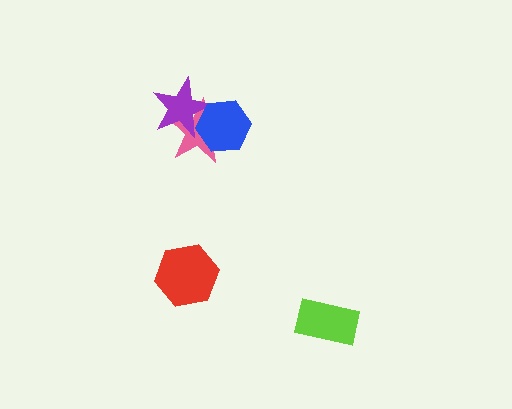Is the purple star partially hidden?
Yes, it is partially covered by another shape.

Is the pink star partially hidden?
Yes, it is partially covered by another shape.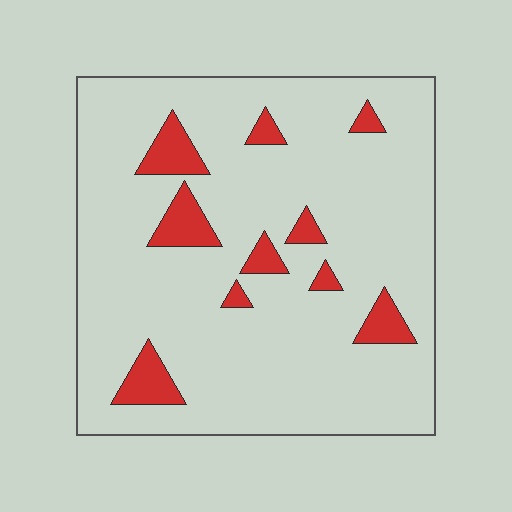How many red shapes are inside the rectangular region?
10.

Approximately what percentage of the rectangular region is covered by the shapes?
Approximately 10%.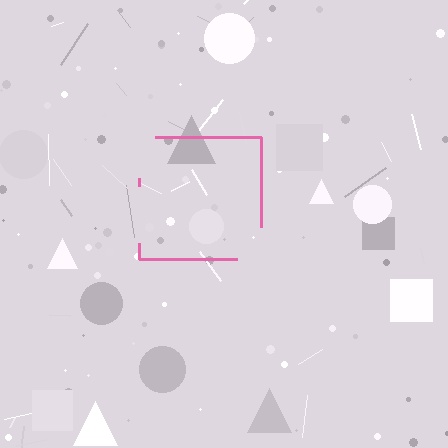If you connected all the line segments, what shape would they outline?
They would outline a square.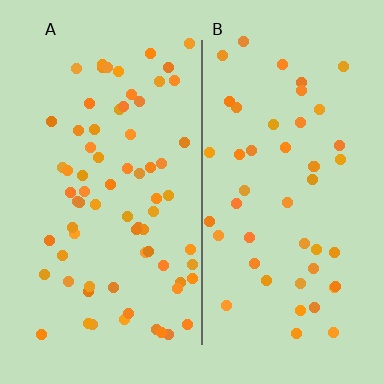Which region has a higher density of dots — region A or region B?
A (the left).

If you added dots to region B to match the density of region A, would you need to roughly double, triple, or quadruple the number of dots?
Approximately double.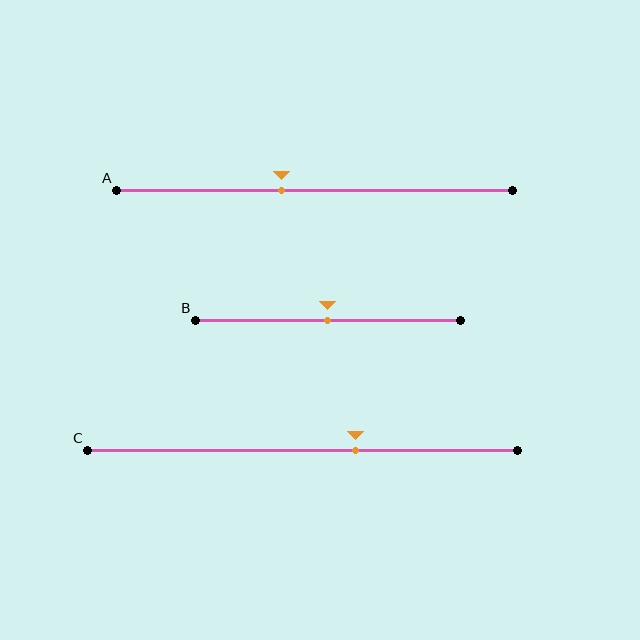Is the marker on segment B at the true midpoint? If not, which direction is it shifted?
Yes, the marker on segment B is at the true midpoint.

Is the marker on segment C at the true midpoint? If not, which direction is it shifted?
No, the marker on segment C is shifted to the right by about 12% of the segment length.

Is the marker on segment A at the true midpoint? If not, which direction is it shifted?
No, the marker on segment A is shifted to the left by about 8% of the segment length.